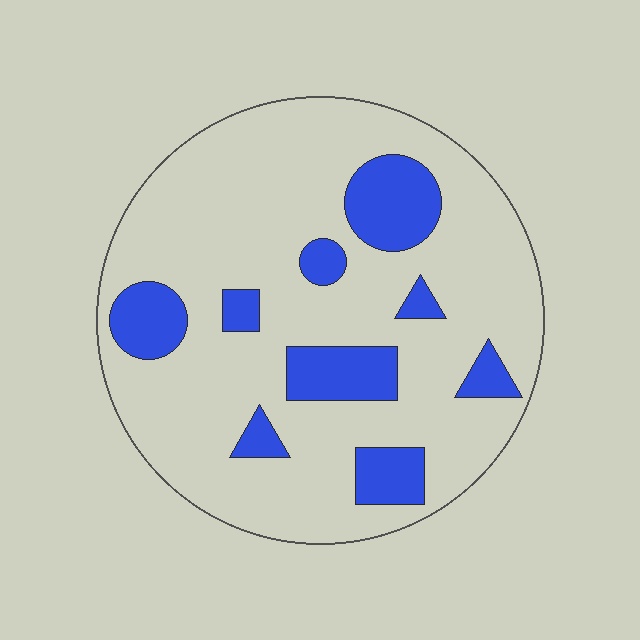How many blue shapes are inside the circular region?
9.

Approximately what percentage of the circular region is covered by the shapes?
Approximately 20%.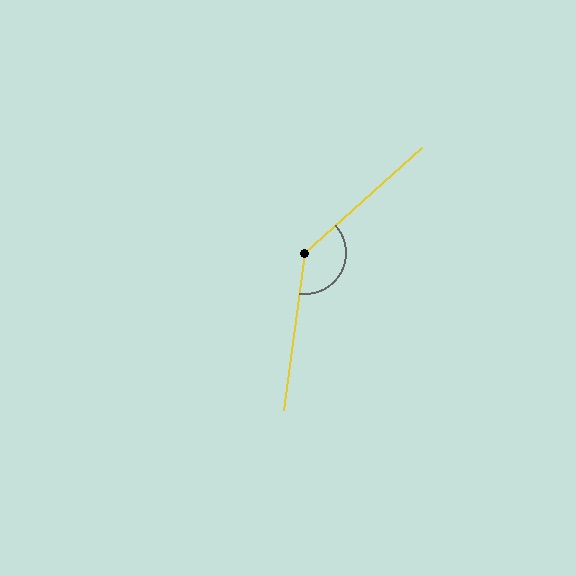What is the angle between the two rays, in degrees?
Approximately 139 degrees.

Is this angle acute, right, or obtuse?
It is obtuse.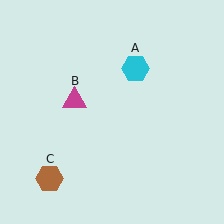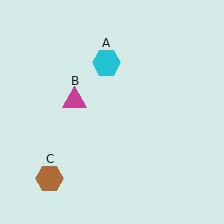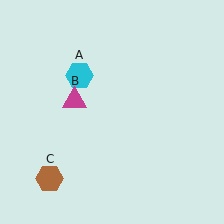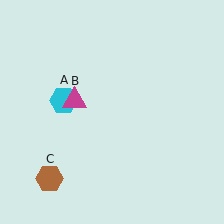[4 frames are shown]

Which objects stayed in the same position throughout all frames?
Magenta triangle (object B) and brown hexagon (object C) remained stationary.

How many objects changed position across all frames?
1 object changed position: cyan hexagon (object A).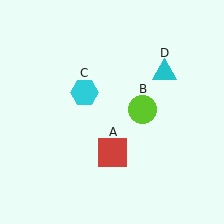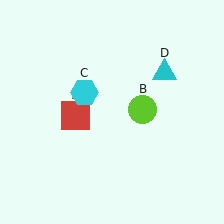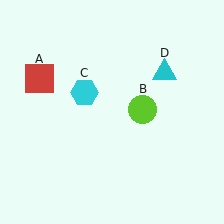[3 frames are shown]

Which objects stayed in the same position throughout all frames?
Lime circle (object B) and cyan hexagon (object C) and cyan triangle (object D) remained stationary.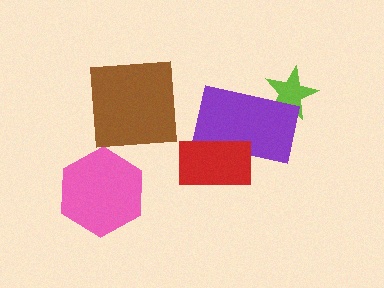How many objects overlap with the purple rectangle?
2 objects overlap with the purple rectangle.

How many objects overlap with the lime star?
1 object overlaps with the lime star.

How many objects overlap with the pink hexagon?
0 objects overlap with the pink hexagon.